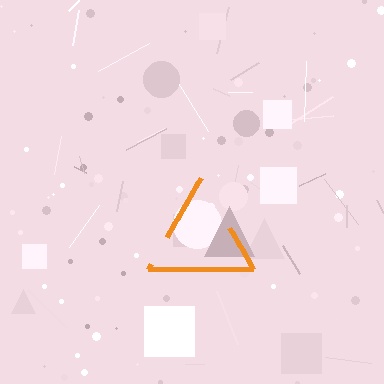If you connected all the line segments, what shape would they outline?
They would outline a triangle.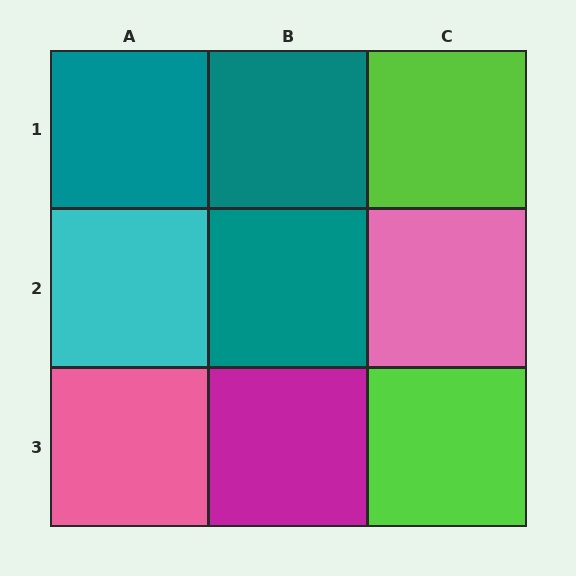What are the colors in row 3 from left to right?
Pink, magenta, lime.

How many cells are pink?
2 cells are pink.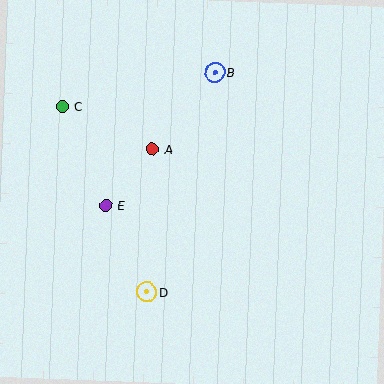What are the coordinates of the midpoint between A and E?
The midpoint between A and E is at (129, 177).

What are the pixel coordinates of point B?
Point B is at (215, 73).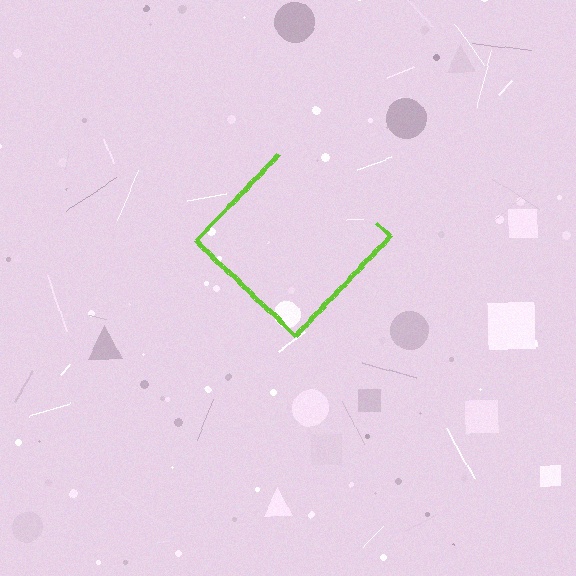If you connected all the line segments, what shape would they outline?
They would outline a diamond.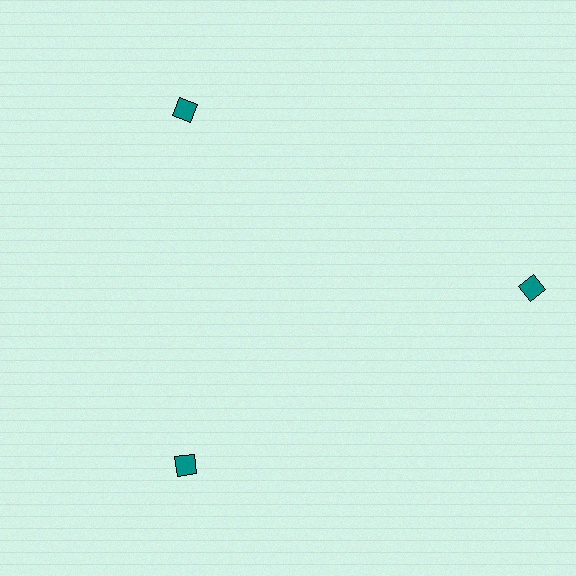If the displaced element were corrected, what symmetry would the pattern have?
It would have 3-fold rotational symmetry — the pattern would map onto itself every 120 degrees.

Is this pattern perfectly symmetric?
No. The 3 teal diamonds are arranged in a ring, but one element near the 3 o'clock position is pushed outward from the center, breaking the 3-fold rotational symmetry.